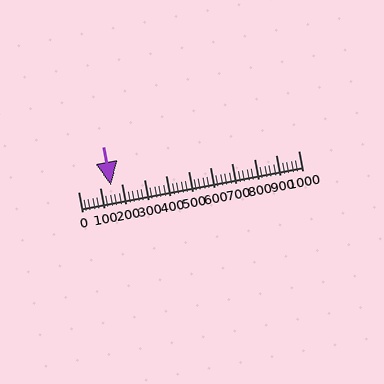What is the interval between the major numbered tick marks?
The major tick marks are spaced 100 units apart.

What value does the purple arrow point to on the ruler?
The purple arrow points to approximately 149.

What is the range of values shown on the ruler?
The ruler shows values from 0 to 1000.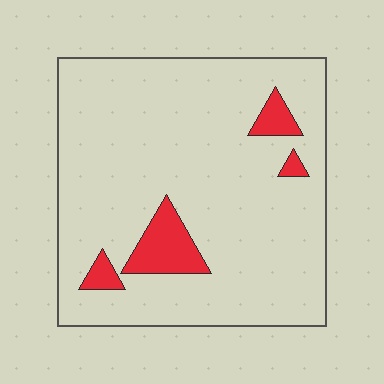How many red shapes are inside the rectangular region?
4.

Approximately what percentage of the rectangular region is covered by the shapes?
Approximately 10%.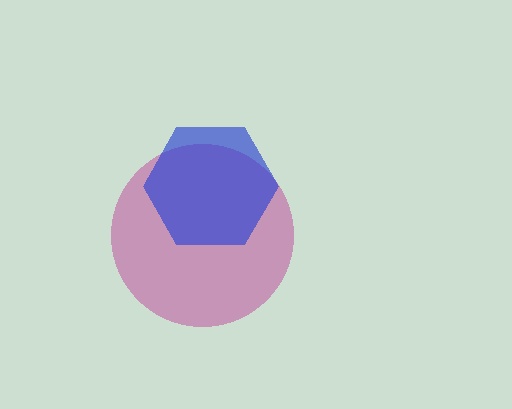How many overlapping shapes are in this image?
There are 2 overlapping shapes in the image.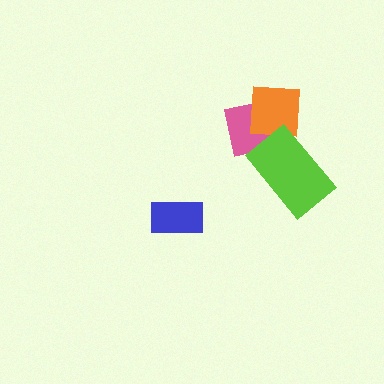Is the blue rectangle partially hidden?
No, no other shape covers it.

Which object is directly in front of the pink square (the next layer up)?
The orange square is directly in front of the pink square.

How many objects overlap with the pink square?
2 objects overlap with the pink square.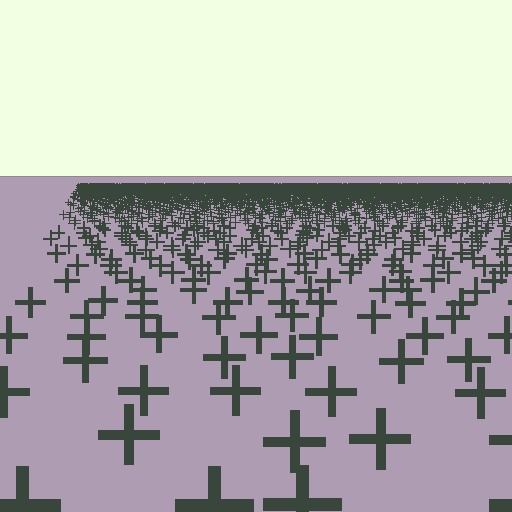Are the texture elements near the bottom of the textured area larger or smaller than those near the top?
Larger. Near the bottom, elements are closer to the viewer and appear at a bigger on-screen size.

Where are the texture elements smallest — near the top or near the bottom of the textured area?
Near the top.